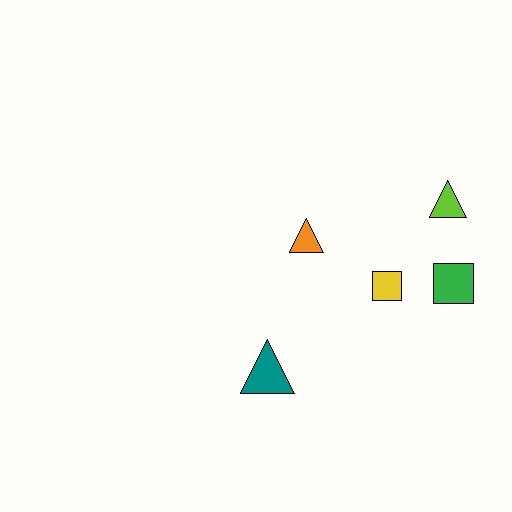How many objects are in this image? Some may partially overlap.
There are 5 objects.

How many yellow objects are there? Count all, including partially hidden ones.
There is 1 yellow object.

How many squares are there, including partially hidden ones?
There are 2 squares.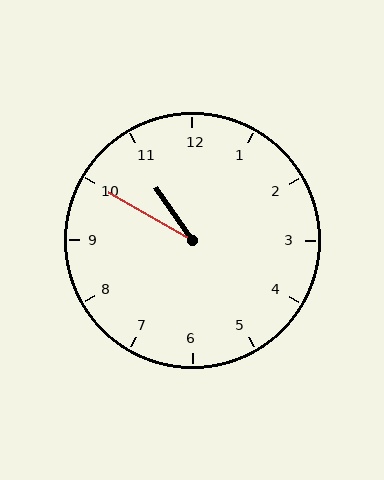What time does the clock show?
10:50.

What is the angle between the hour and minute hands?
Approximately 25 degrees.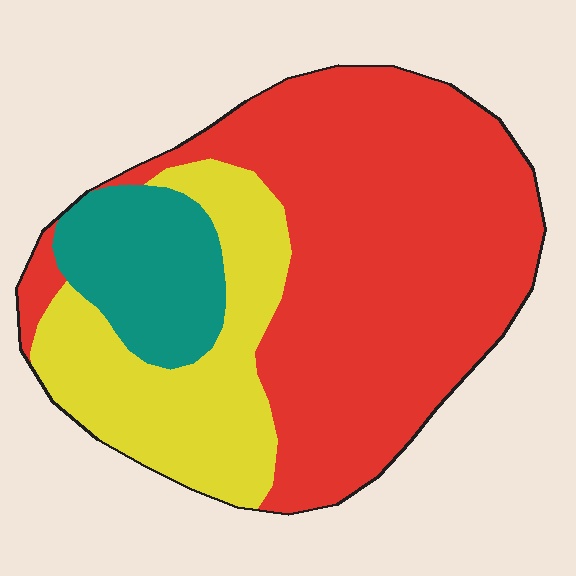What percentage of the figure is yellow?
Yellow covers 25% of the figure.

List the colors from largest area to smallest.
From largest to smallest: red, yellow, teal.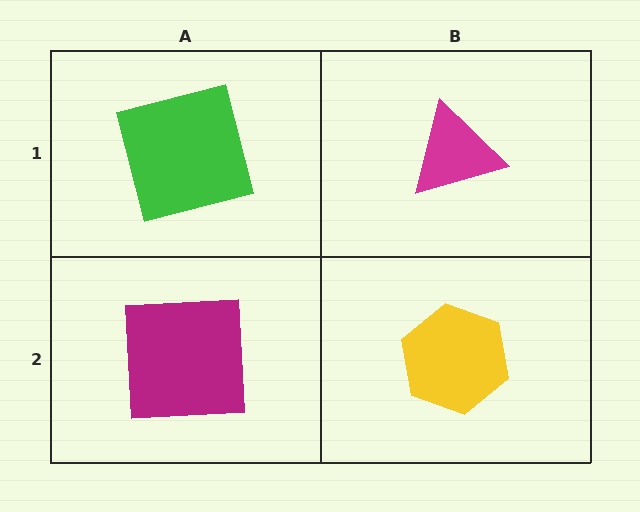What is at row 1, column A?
A green square.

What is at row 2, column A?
A magenta square.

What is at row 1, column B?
A magenta triangle.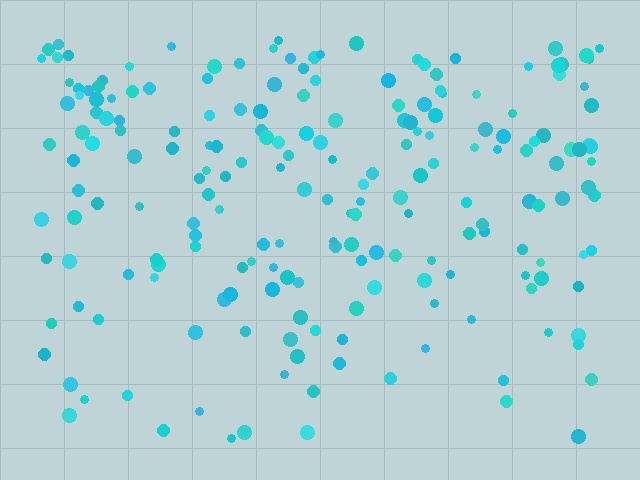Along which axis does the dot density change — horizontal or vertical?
Vertical.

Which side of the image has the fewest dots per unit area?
The bottom.